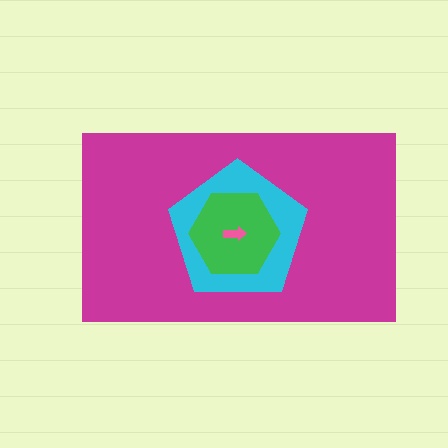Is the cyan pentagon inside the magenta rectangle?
Yes.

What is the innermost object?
The pink arrow.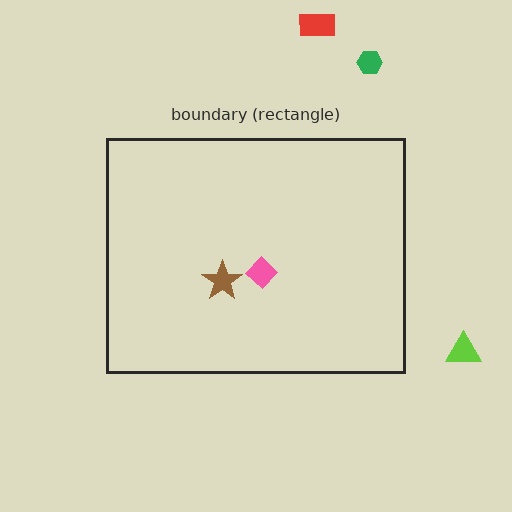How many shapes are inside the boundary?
2 inside, 3 outside.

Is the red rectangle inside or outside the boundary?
Outside.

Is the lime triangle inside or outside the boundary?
Outside.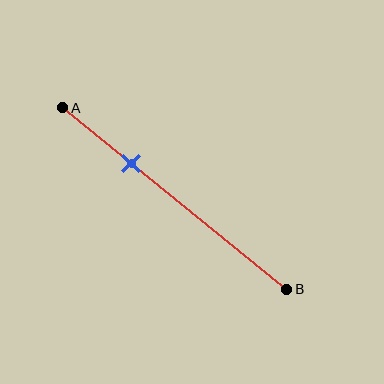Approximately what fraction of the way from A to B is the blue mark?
The blue mark is approximately 30% of the way from A to B.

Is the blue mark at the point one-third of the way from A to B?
Yes, the mark is approximately at the one-third point.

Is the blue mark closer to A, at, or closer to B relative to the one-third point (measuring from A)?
The blue mark is approximately at the one-third point of segment AB.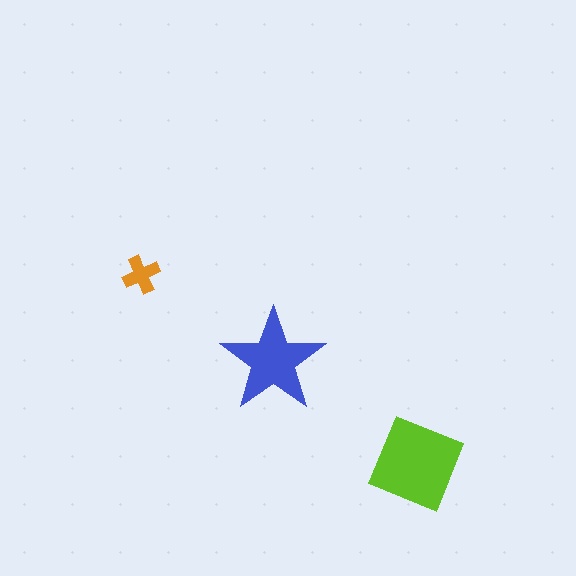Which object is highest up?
The orange cross is topmost.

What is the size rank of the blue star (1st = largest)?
2nd.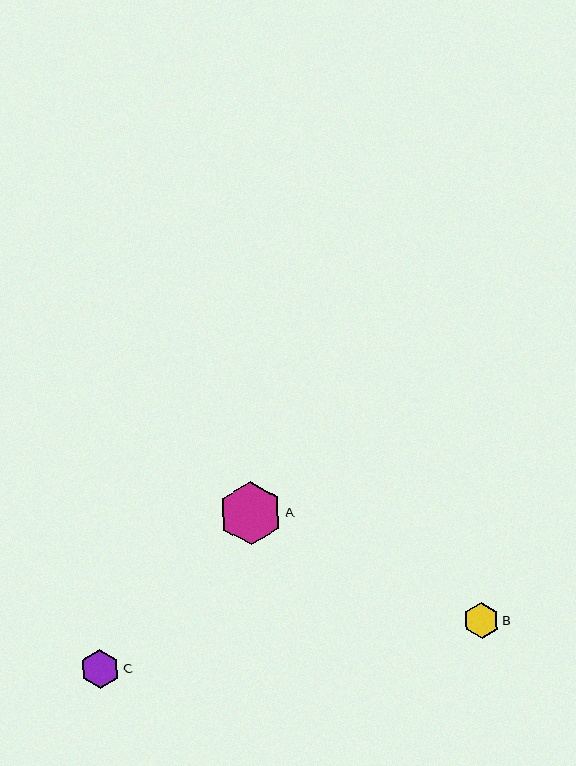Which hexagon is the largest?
Hexagon A is the largest with a size of approximately 63 pixels.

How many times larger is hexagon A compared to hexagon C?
Hexagon A is approximately 1.6 times the size of hexagon C.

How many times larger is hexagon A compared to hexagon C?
Hexagon A is approximately 1.6 times the size of hexagon C.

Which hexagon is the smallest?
Hexagon B is the smallest with a size of approximately 36 pixels.